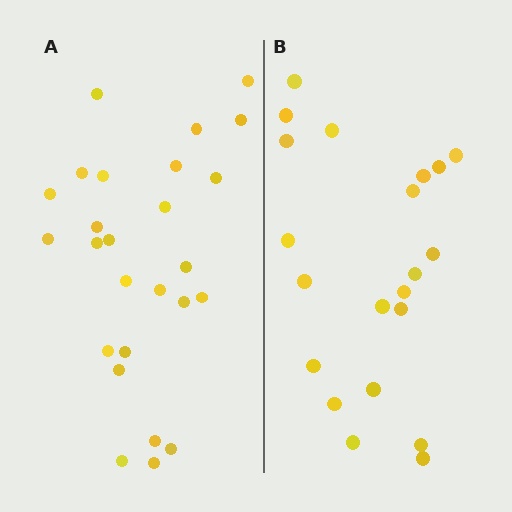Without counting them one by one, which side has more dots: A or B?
Region A (the left region) has more dots.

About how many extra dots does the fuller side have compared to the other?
Region A has about 5 more dots than region B.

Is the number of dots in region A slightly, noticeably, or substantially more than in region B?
Region A has only slightly more — the two regions are fairly close. The ratio is roughly 1.2 to 1.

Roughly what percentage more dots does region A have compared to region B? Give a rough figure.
About 25% more.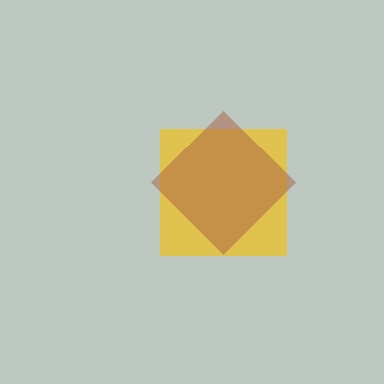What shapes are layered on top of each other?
The layered shapes are: a yellow square, a brown diamond.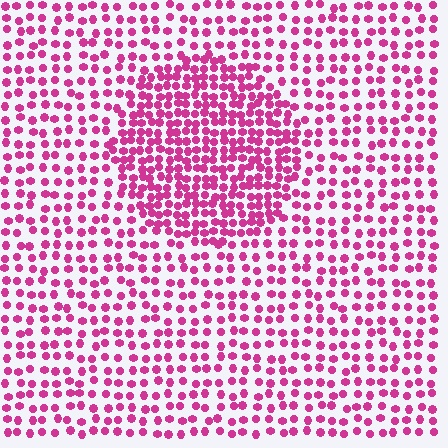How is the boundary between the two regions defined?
The boundary is defined by a change in element density (approximately 1.9x ratio). All elements are the same color, size, and shape.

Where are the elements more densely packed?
The elements are more densely packed inside the circle boundary.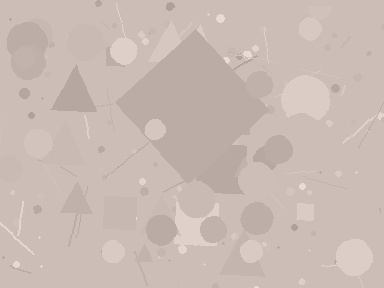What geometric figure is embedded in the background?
A diamond is embedded in the background.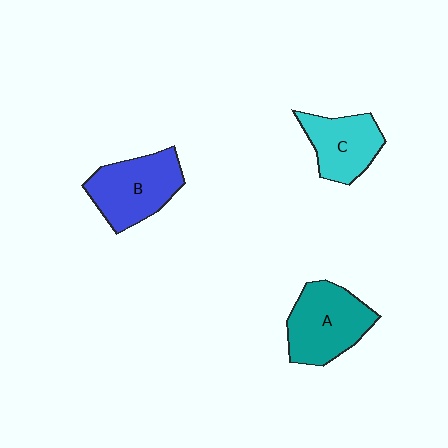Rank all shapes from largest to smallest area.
From largest to smallest: A (teal), B (blue), C (cyan).